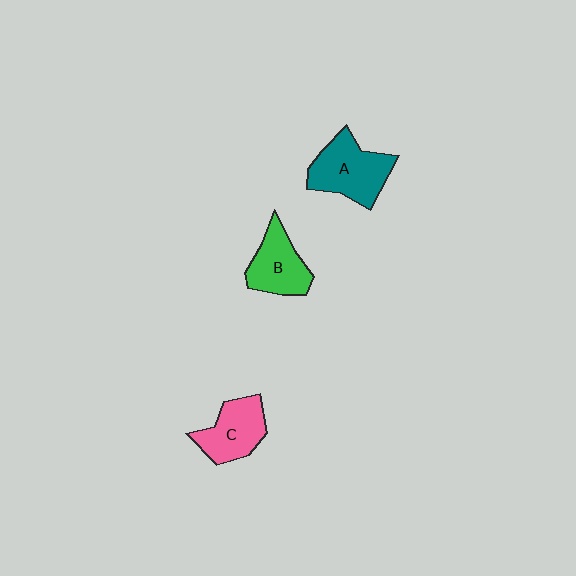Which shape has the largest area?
Shape A (teal).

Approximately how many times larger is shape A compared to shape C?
Approximately 1.2 times.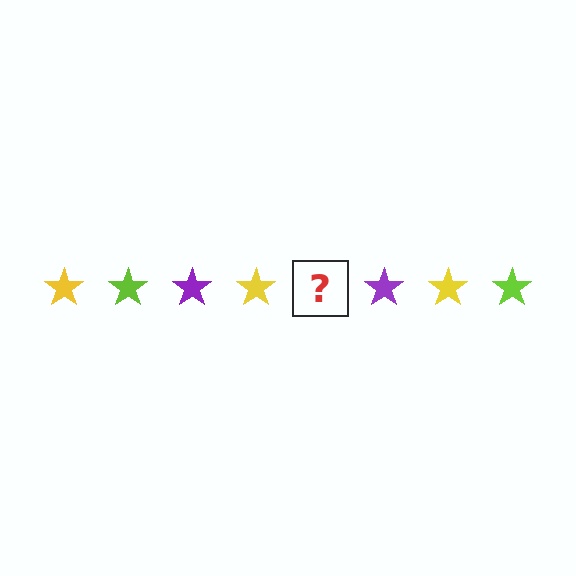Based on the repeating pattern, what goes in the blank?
The blank should be a lime star.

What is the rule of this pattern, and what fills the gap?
The rule is that the pattern cycles through yellow, lime, purple stars. The gap should be filled with a lime star.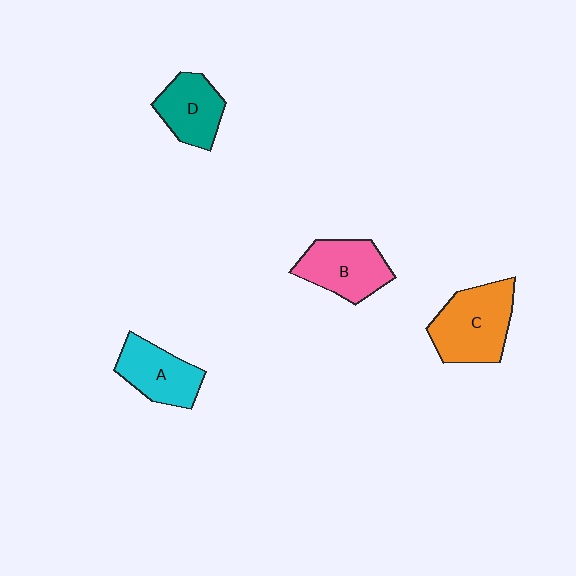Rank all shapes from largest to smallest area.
From largest to smallest: C (orange), B (pink), A (cyan), D (teal).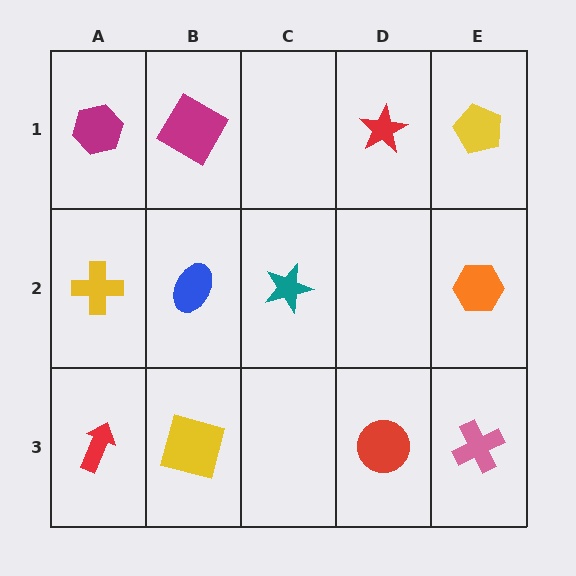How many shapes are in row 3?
4 shapes.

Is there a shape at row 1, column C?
No, that cell is empty.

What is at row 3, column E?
A pink cross.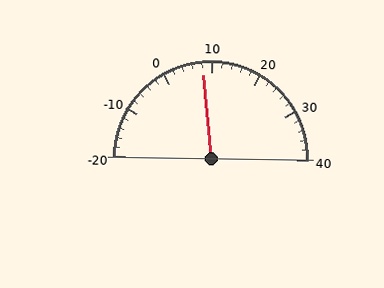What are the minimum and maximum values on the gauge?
The gauge ranges from -20 to 40.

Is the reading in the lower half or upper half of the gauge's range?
The reading is in the lower half of the range (-20 to 40).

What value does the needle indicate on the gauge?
The needle indicates approximately 8.